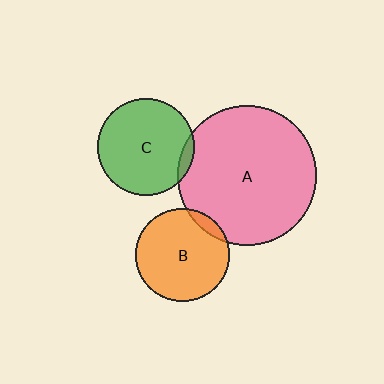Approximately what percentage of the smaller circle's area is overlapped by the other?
Approximately 5%.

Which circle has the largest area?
Circle A (pink).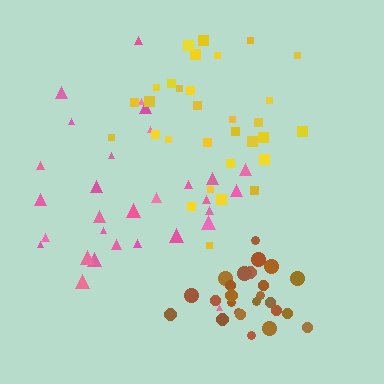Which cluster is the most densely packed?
Brown.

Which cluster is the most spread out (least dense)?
Pink.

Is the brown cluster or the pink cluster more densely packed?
Brown.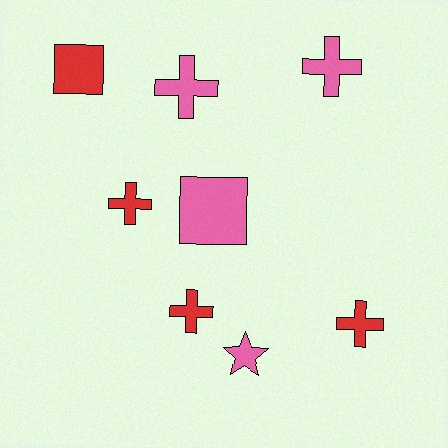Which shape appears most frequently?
Cross, with 5 objects.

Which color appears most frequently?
Red, with 4 objects.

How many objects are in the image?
There are 8 objects.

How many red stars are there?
There are no red stars.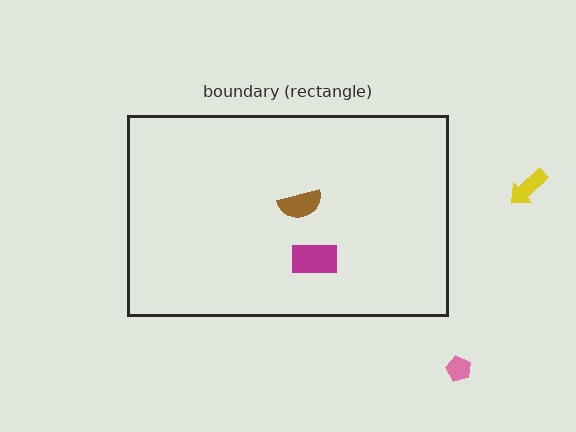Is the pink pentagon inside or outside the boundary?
Outside.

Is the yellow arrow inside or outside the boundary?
Outside.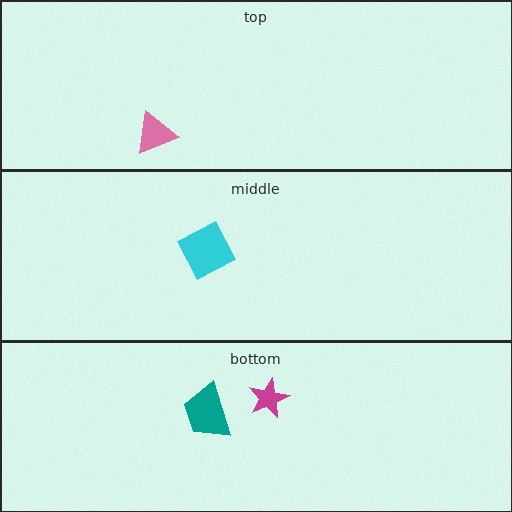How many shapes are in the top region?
1.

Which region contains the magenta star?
The bottom region.